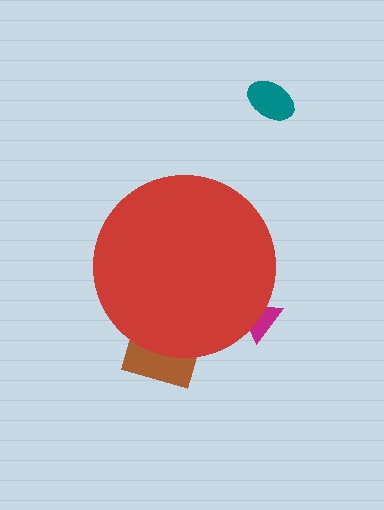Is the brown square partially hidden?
Yes, the brown square is partially hidden behind the red circle.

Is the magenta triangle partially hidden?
Yes, the magenta triangle is partially hidden behind the red circle.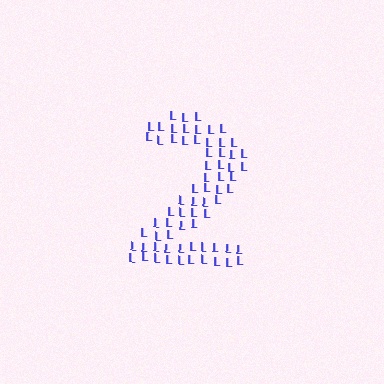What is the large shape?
The large shape is the digit 2.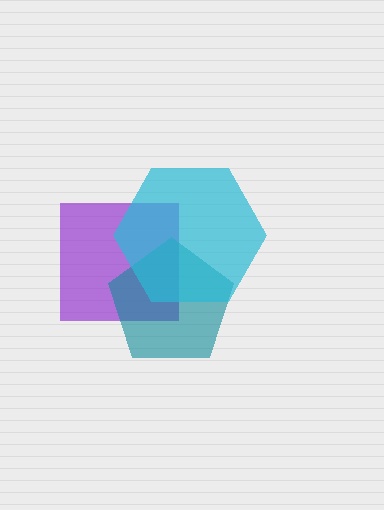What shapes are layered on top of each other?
The layered shapes are: a purple square, a teal pentagon, a cyan hexagon.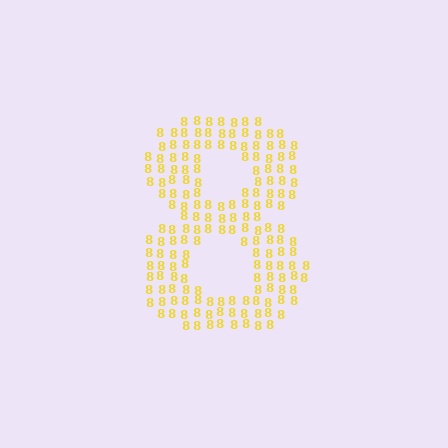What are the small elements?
The small elements are digit 8's.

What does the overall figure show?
The overall figure shows the digit 8.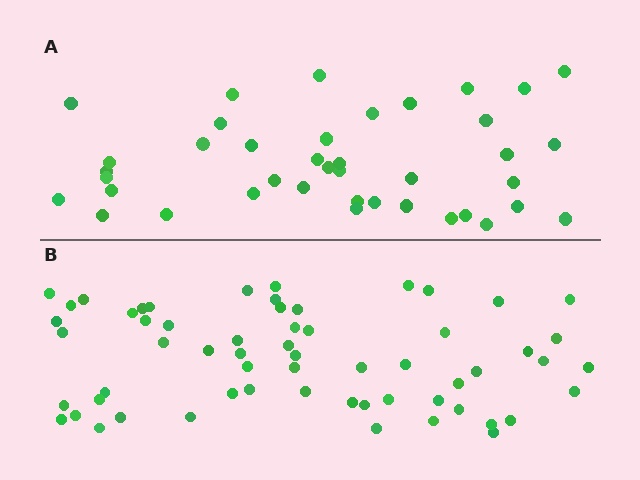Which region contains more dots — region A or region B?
Region B (the bottom region) has more dots.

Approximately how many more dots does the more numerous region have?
Region B has approximately 20 more dots than region A.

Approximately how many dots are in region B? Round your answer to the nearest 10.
About 60 dots.